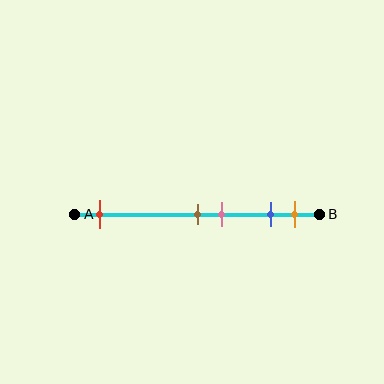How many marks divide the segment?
There are 5 marks dividing the segment.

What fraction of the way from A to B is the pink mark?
The pink mark is approximately 60% (0.6) of the way from A to B.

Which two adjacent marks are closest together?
The brown and pink marks are the closest adjacent pair.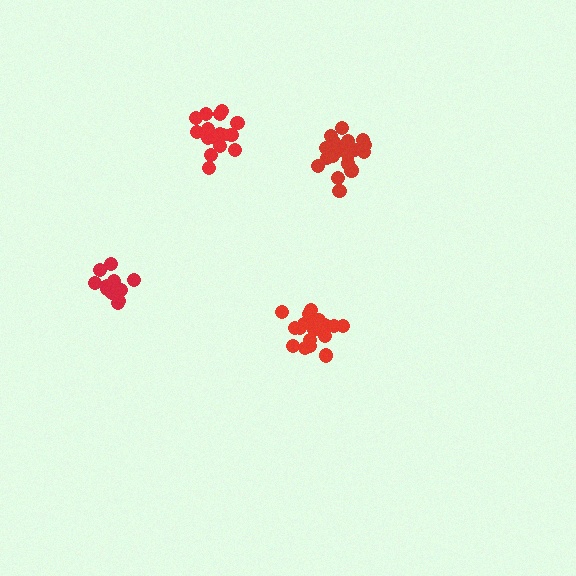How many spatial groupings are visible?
There are 4 spatial groupings.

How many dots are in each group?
Group 1: 20 dots, Group 2: 19 dots, Group 3: 15 dots, Group 4: 16 dots (70 total).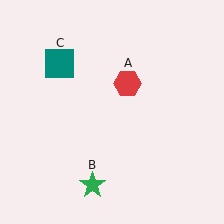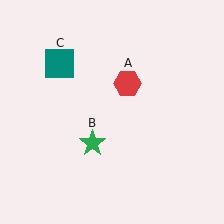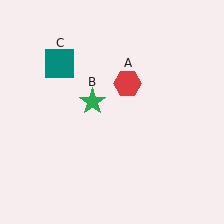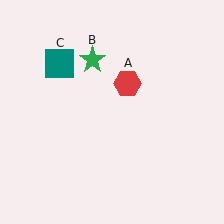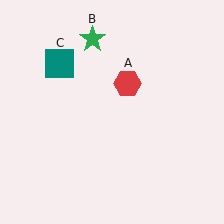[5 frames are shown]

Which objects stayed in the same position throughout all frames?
Red hexagon (object A) and teal square (object C) remained stationary.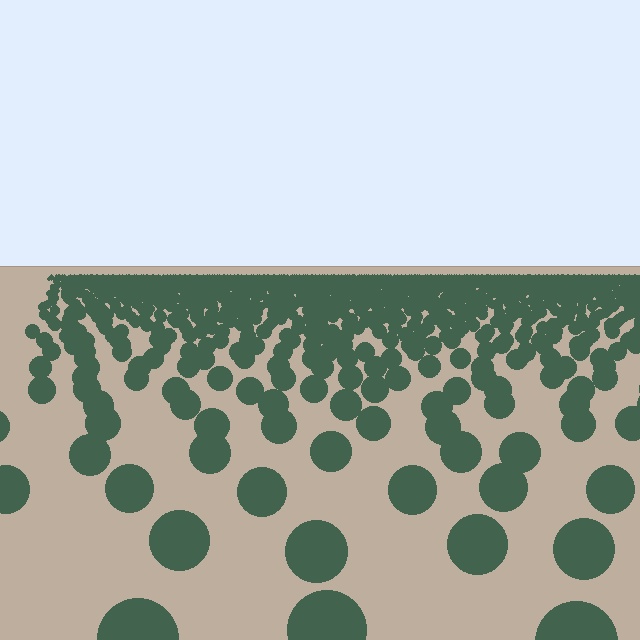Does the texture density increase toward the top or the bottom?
Density increases toward the top.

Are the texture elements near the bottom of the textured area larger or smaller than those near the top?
Larger. Near the bottom, elements are closer to the viewer and appear at a bigger on-screen size.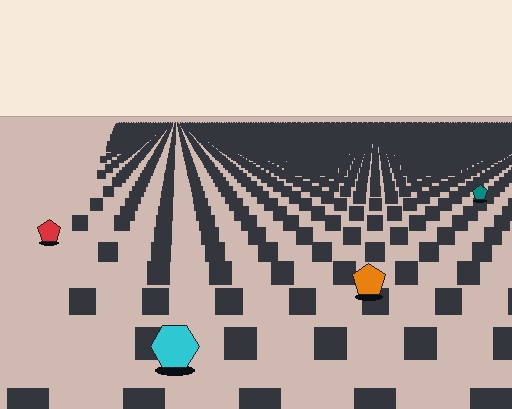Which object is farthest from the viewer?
The teal pentagon is farthest from the viewer. It appears smaller and the ground texture around it is denser.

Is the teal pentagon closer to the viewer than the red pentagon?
No. The red pentagon is closer — you can tell from the texture gradient: the ground texture is coarser near it.